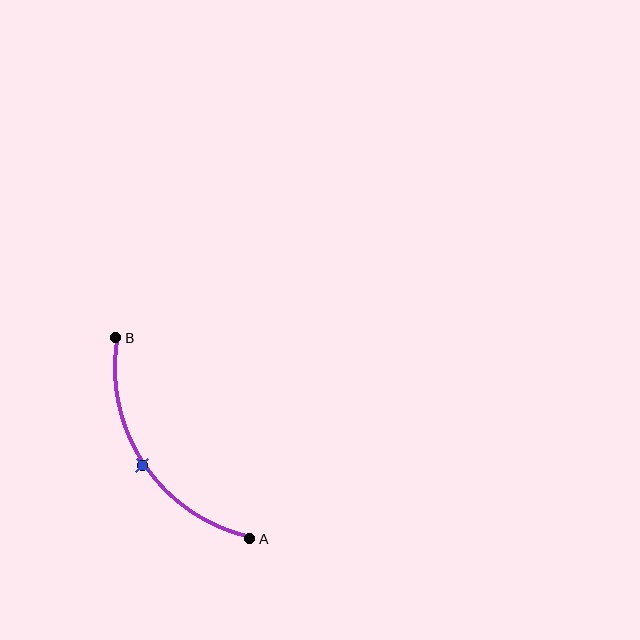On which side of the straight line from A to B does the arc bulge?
The arc bulges to the left of the straight line connecting A and B.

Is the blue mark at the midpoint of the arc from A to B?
Yes. The blue mark lies on the arc at equal arc-length from both A and B — it is the arc midpoint.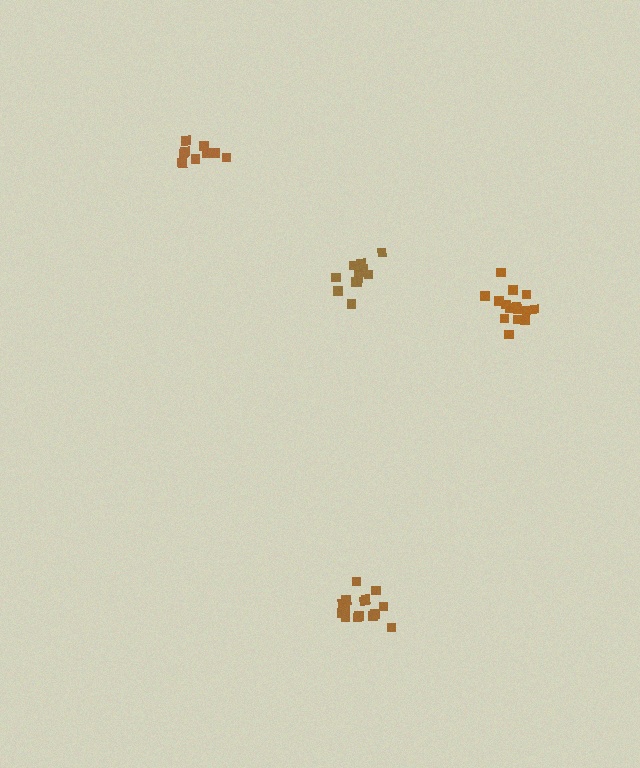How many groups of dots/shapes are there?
There are 4 groups.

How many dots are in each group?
Group 1: 15 dots, Group 2: 9 dots, Group 3: 15 dots, Group 4: 12 dots (51 total).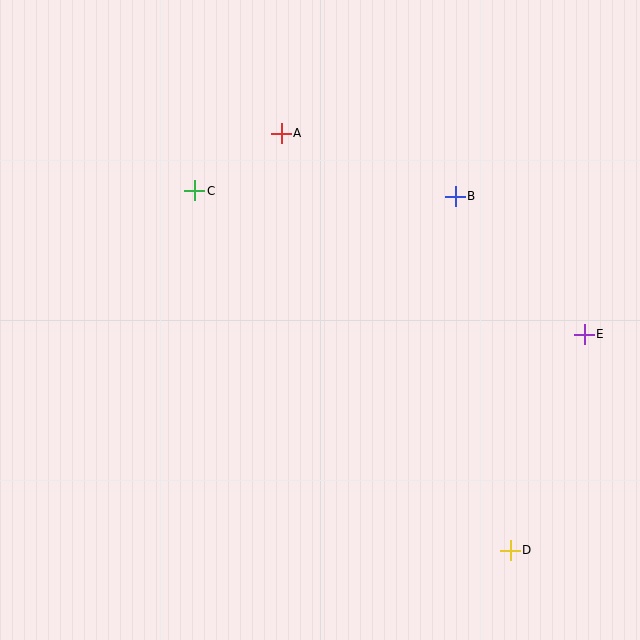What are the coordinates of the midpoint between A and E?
The midpoint between A and E is at (433, 234).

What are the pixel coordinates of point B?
Point B is at (455, 196).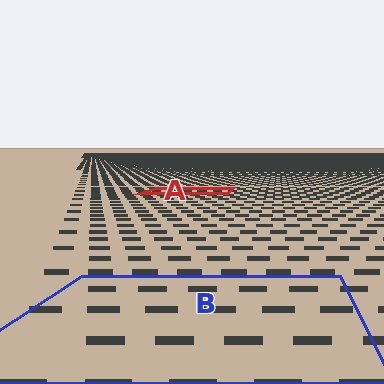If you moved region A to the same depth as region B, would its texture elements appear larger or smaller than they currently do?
They would appear larger. At a closer depth, the same texture elements are projected at a bigger on-screen size.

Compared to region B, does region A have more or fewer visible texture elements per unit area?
Region A has more texture elements per unit area — they are packed more densely because it is farther away.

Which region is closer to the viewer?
Region B is closer. The texture elements there are larger and more spread out.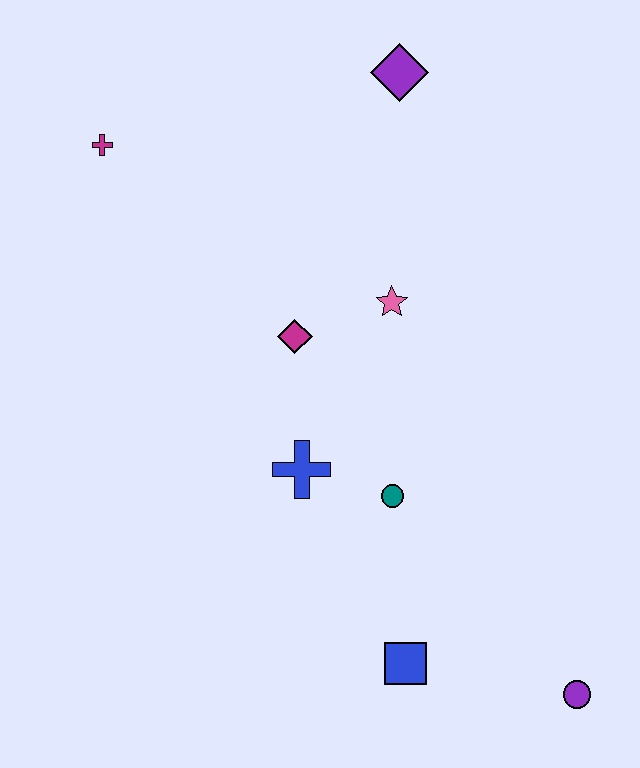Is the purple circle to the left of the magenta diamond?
No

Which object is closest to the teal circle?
The blue cross is closest to the teal circle.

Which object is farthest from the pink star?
The purple circle is farthest from the pink star.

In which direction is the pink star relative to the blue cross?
The pink star is above the blue cross.